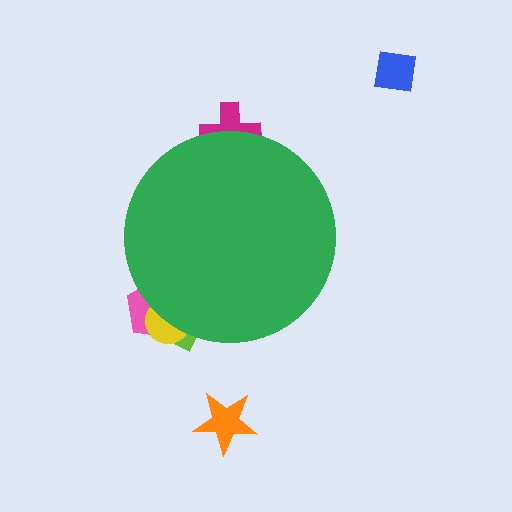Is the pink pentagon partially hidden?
Yes, the pink pentagon is partially hidden behind the green circle.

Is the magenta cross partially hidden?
Yes, the magenta cross is partially hidden behind the green circle.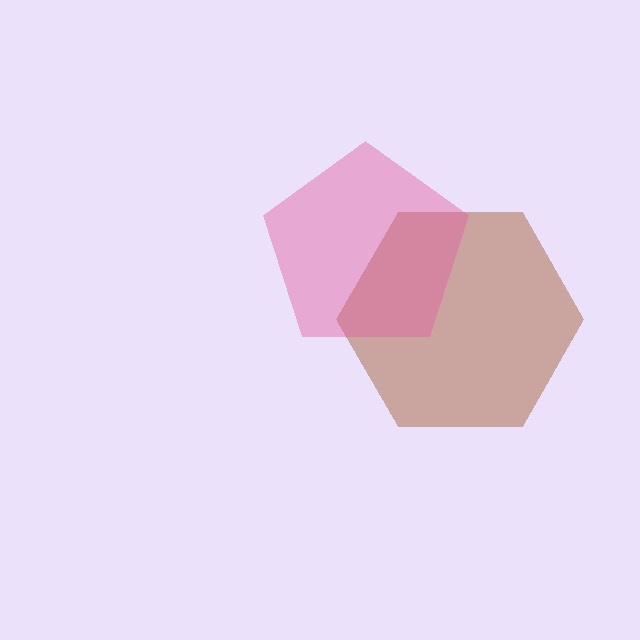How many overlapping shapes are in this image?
There are 2 overlapping shapes in the image.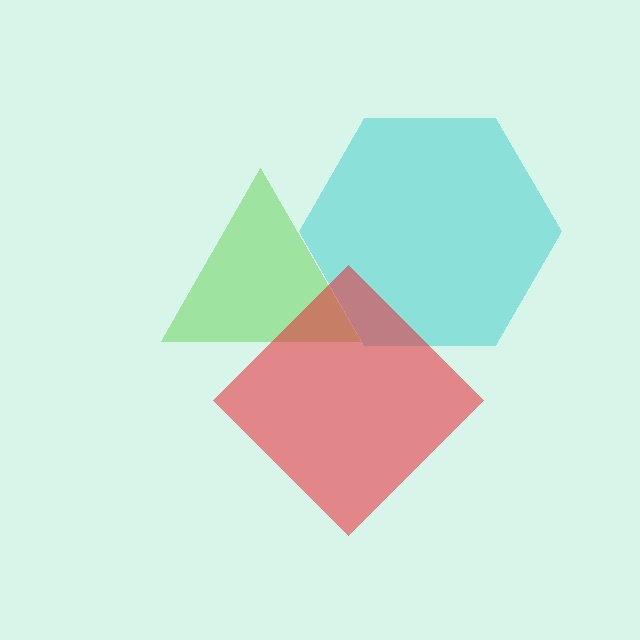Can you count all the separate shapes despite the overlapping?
Yes, there are 3 separate shapes.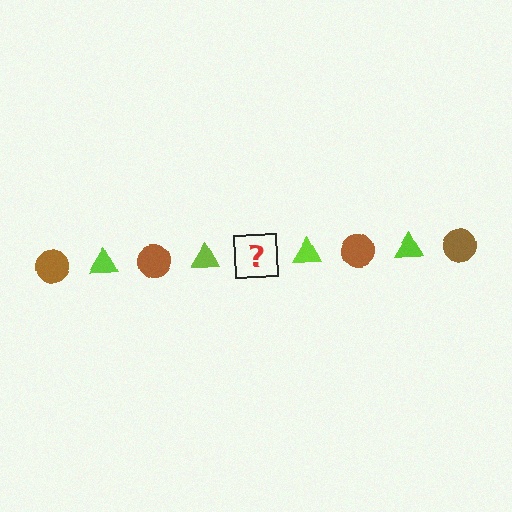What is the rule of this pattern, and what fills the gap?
The rule is that the pattern alternates between brown circle and lime triangle. The gap should be filled with a brown circle.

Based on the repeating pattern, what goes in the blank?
The blank should be a brown circle.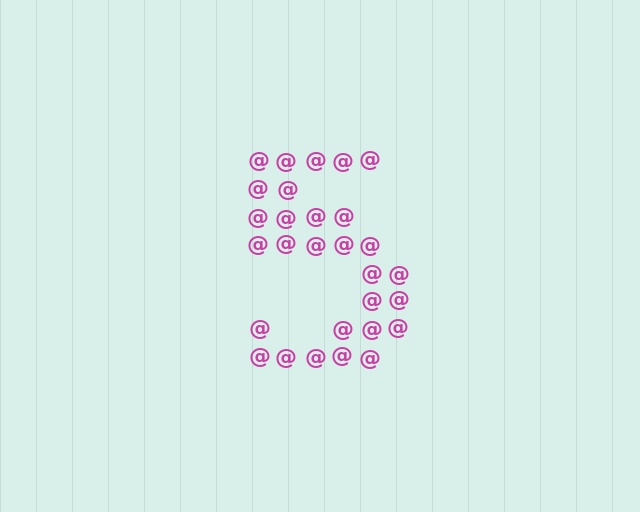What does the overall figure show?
The overall figure shows the digit 5.